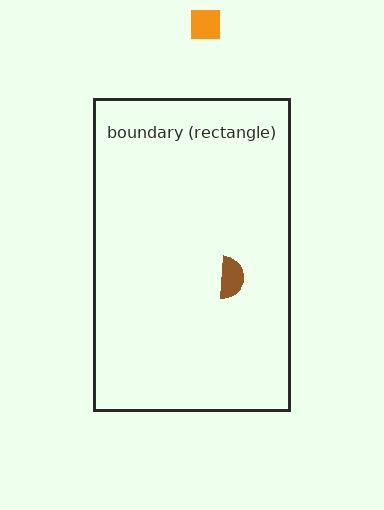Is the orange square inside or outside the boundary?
Outside.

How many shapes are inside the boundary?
1 inside, 1 outside.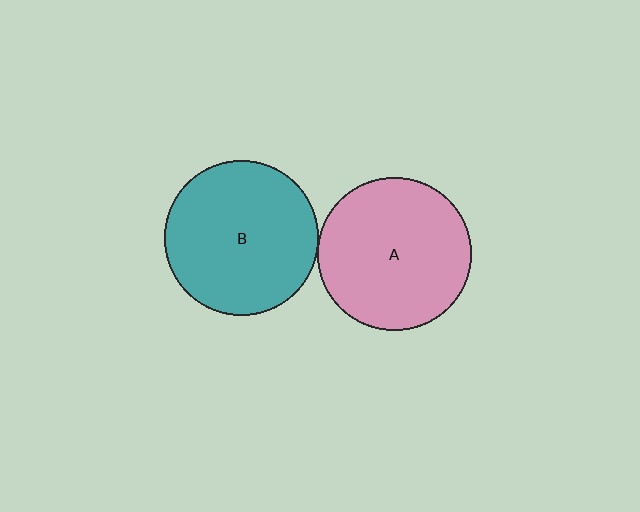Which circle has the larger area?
Circle B (teal).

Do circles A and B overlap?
Yes.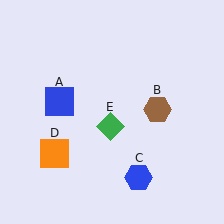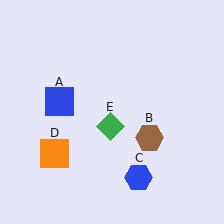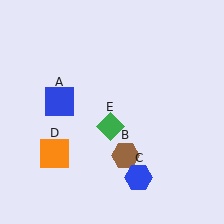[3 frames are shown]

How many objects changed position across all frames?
1 object changed position: brown hexagon (object B).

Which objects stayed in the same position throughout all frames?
Blue square (object A) and blue hexagon (object C) and orange square (object D) and green diamond (object E) remained stationary.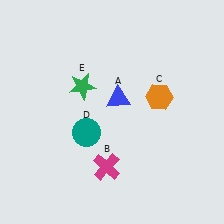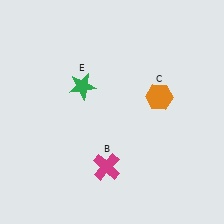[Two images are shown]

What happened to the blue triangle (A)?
The blue triangle (A) was removed in Image 2. It was in the top-right area of Image 1.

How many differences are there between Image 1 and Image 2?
There are 2 differences between the two images.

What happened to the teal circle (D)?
The teal circle (D) was removed in Image 2. It was in the bottom-left area of Image 1.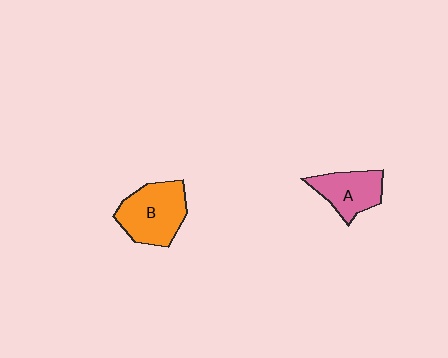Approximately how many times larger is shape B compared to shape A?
Approximately 1.4 times.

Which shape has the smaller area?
Shape A (pink).